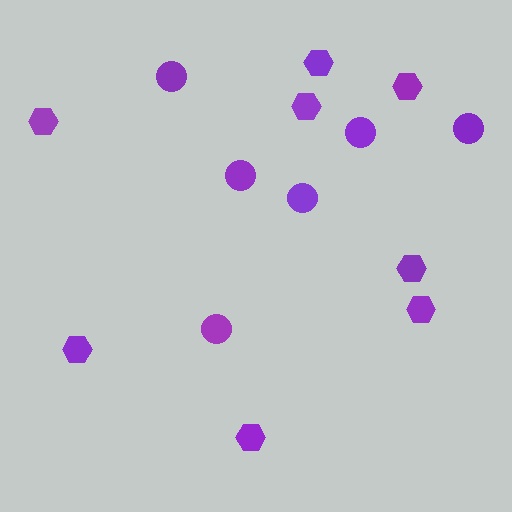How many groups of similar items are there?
There are 2 groups: one group of hexagons (8) and one group of circles (6).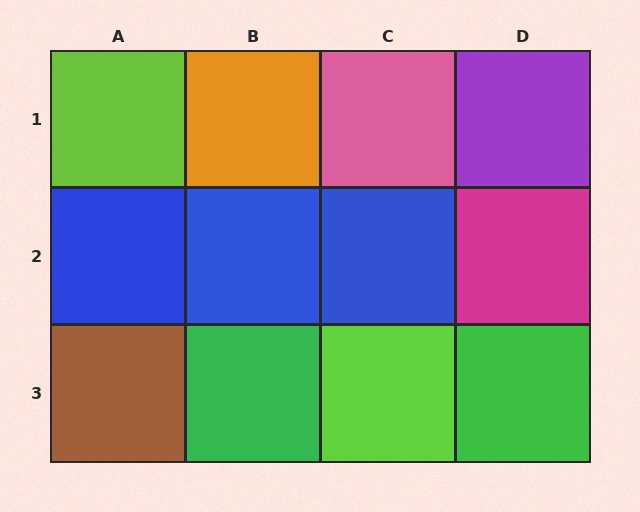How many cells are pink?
1 cell is pink.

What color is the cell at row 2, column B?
Blue.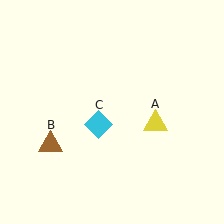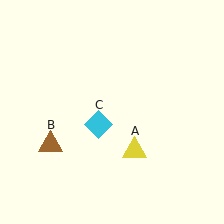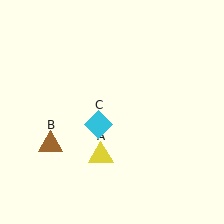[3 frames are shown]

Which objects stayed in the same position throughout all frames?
Brown triangle (object B) and cyan diamond (object C) remained stationary.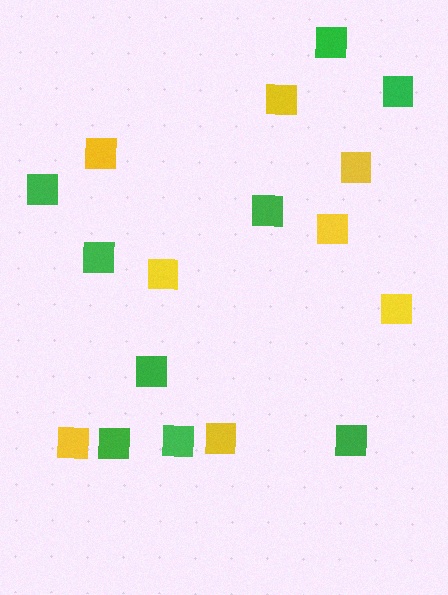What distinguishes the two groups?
There are 2 groups: one group of yellow squares (8) and one group of green squares (9).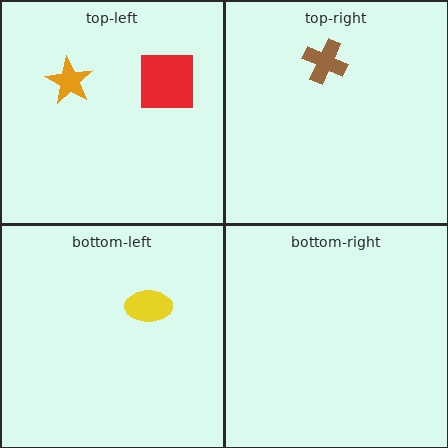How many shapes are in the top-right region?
1.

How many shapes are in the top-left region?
2.